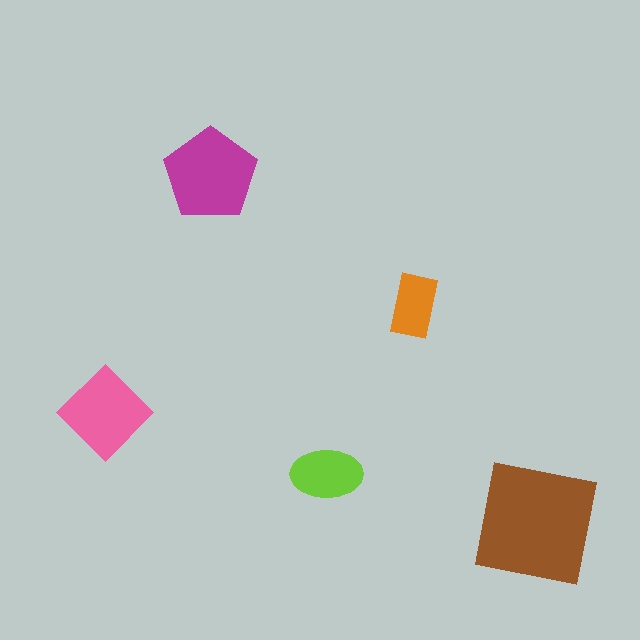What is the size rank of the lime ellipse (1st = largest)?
4th.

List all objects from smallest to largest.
The orange rectangle, the lime ellipse, the pink diamond, the magenta pentagon, the brown square.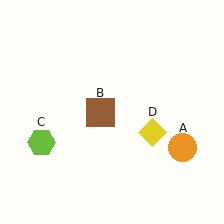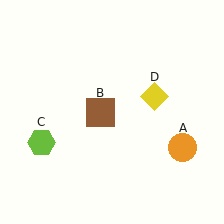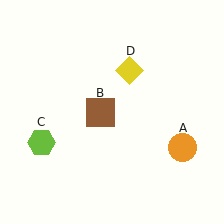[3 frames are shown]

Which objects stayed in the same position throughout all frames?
Orange circle (object A) and brown square (object B) and lime hexagon (object C) remained stationary.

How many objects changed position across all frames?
1 object changed position: yellow diamond (object D).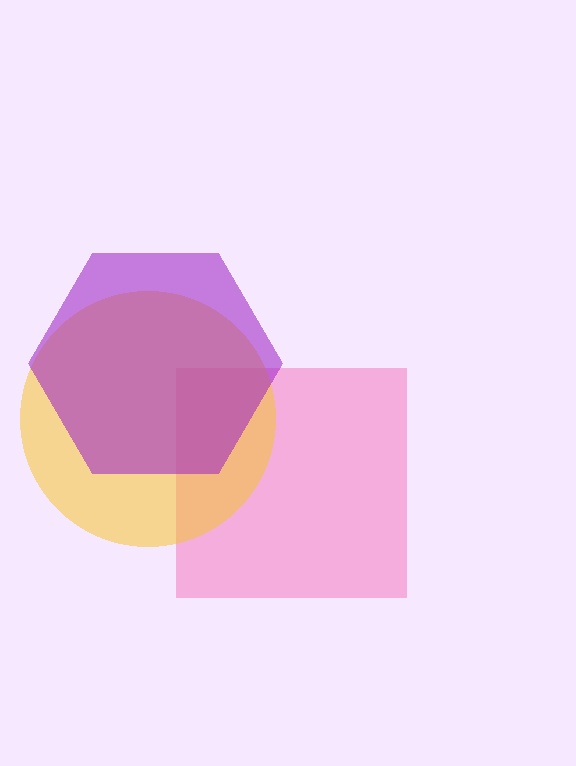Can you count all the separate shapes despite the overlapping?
Yes, there are 3 separate shapes.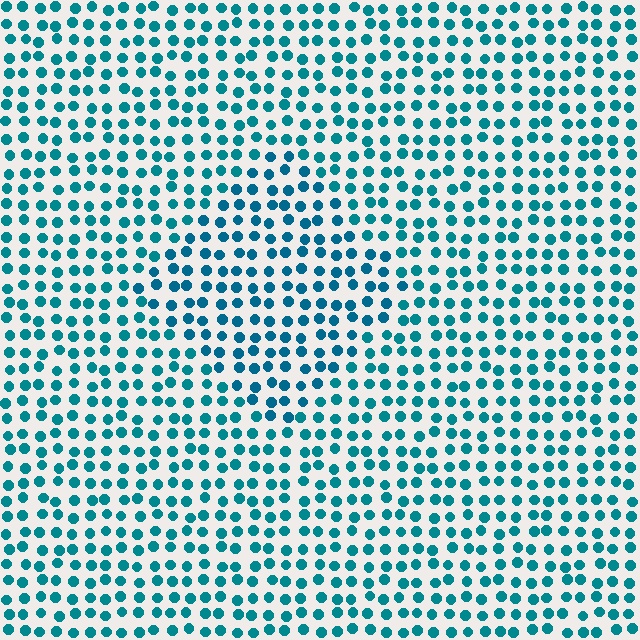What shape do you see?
I see a diamond.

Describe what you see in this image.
The image is filled with small teal elements in a uniform arrangement. A diamond-shaped region is visible where the elements are tinted to a slightly different hue, forming a subtle color boundary.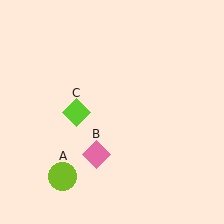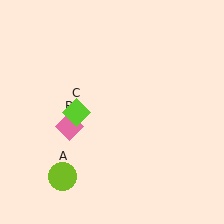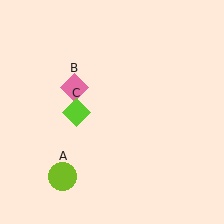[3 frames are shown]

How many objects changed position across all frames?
1 object changed position: pink diamond (object B).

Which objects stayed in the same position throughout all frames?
Lime circle (object A) and lime diamond (object C) remained stationary.